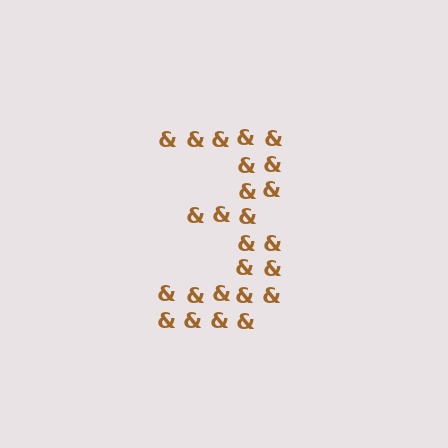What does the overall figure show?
The overall figure shows the digit 3.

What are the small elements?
The small elements are ampersands.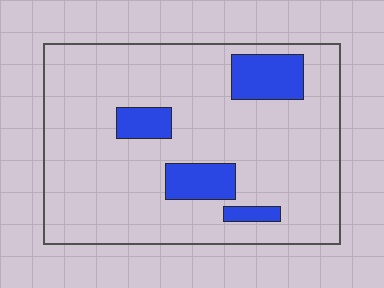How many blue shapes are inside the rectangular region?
4.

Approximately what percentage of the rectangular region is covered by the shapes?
Approximately 15%.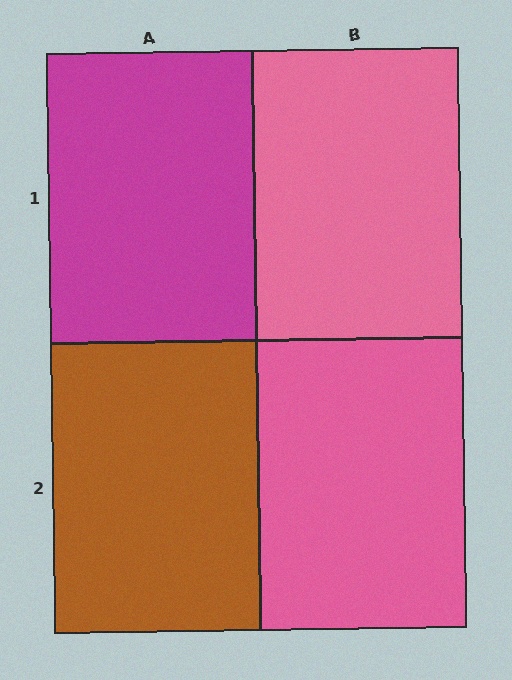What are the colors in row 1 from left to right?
Magenta, pink.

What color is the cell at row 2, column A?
Brown.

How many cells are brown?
1 cell is brown.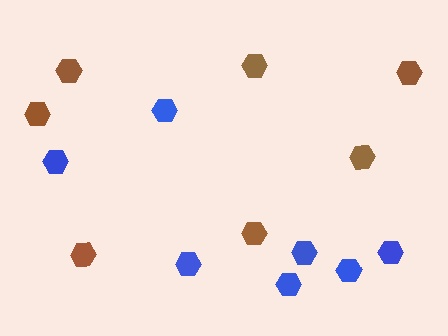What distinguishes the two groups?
There are 2 groups: one group of brown hexagons (7) and one group of blue hexagons (7).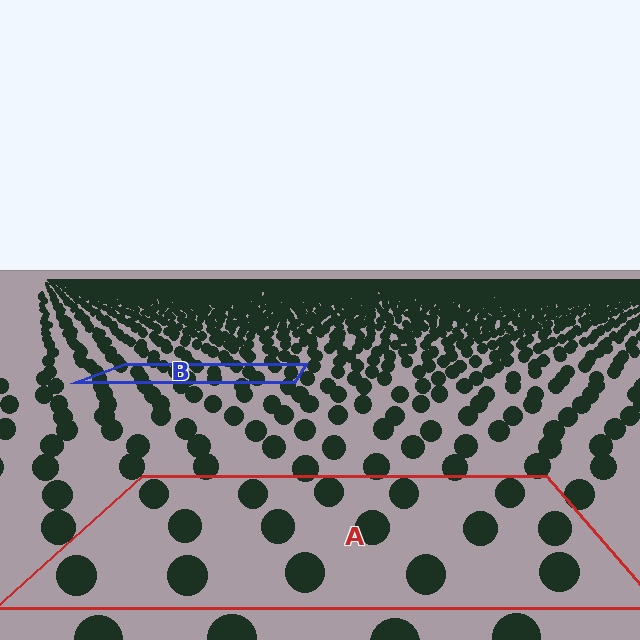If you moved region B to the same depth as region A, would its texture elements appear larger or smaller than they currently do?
They would appear larger. At a closer depth, the same texture elements are projected at a bigger on-screen size.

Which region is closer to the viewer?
Region A is closer. The texture elements there are larger and more spread out.